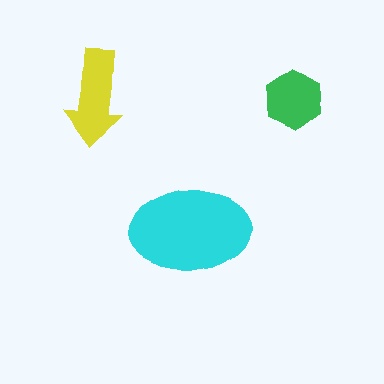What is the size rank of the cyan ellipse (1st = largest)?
1st.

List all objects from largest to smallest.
The cyan ellipse, the yellow arrow, the green hexagon.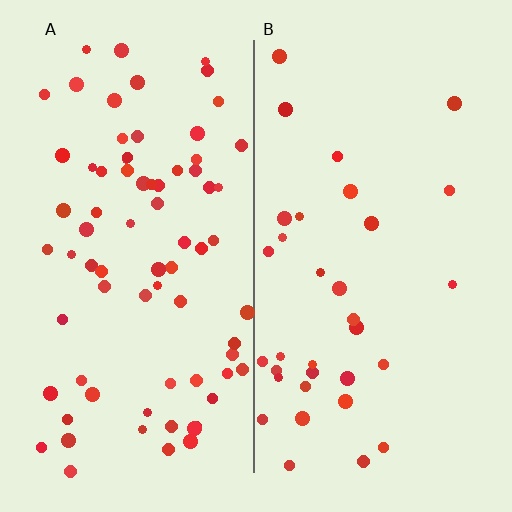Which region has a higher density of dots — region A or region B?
A (the left).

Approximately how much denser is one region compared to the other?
Approximately 2.3× — region A over region B.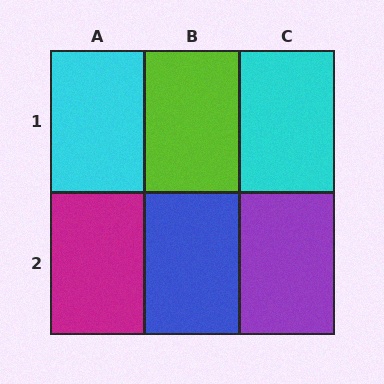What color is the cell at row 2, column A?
Magenta.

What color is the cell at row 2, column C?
Purple.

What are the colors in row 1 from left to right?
Cyan, lime, cyan.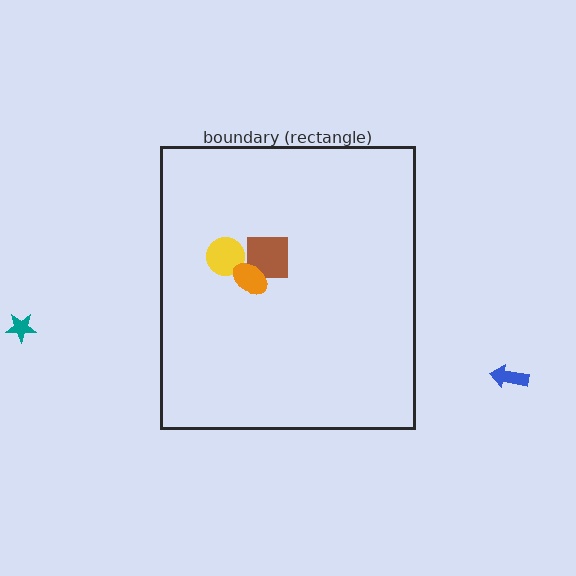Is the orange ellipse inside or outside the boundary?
Inside.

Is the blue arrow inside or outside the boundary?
Outside.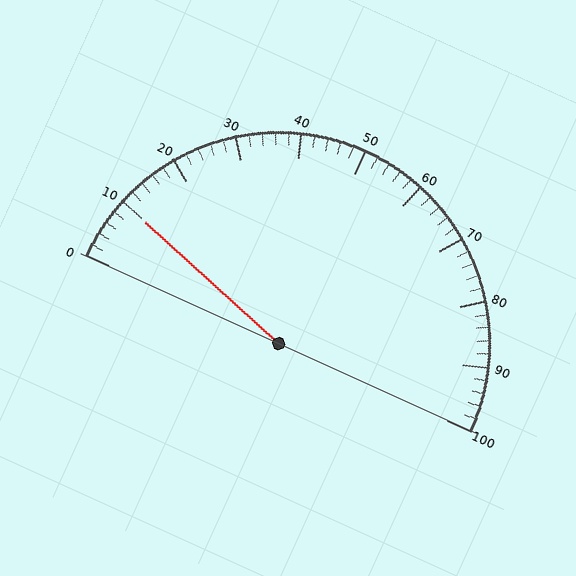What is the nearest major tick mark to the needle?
The nearest major tick mark is 10.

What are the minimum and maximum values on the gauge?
The gauge ranges from 0 to 100.